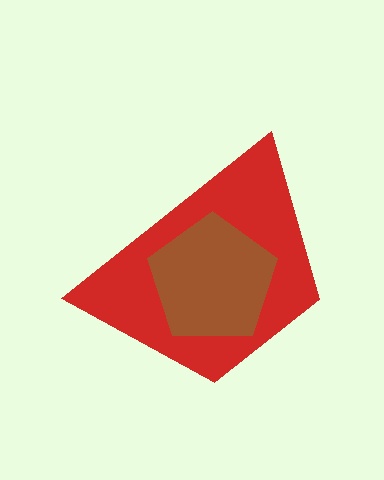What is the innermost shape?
The brown pentagon.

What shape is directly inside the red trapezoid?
The brown pentagon.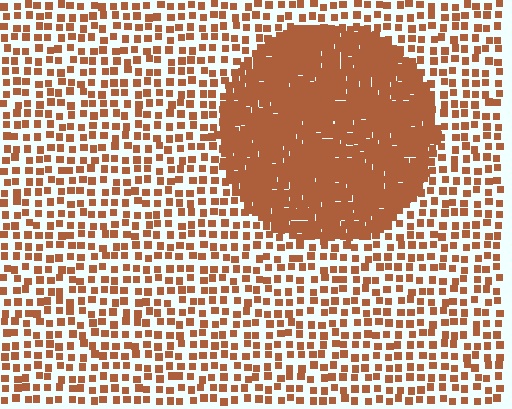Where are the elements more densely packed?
The elements are more densely packed inside the circle boundary.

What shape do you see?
I see a circle.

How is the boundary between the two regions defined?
The boundary is defined by a change in element density (approximately 3.0x ratio). All elements are the same color, size, and shape.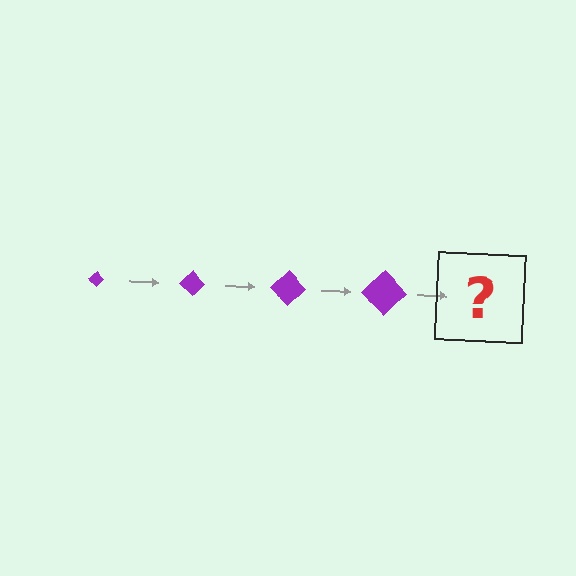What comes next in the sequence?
The next element should be a purple diamond, larger than the previous one.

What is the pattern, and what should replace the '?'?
The pattern is that the diamond gets progressively larger each step. The '?' should be a purple diamond, larger than the previous one.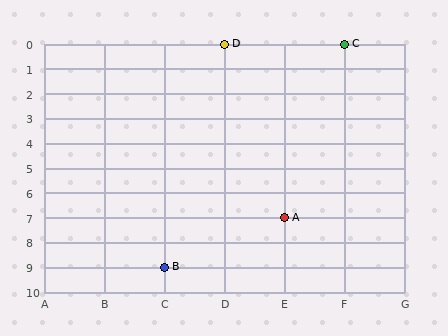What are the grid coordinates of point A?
Point A is at grid coordinates (E, 7).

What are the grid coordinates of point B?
Point B is at grid coordinates (C, 9).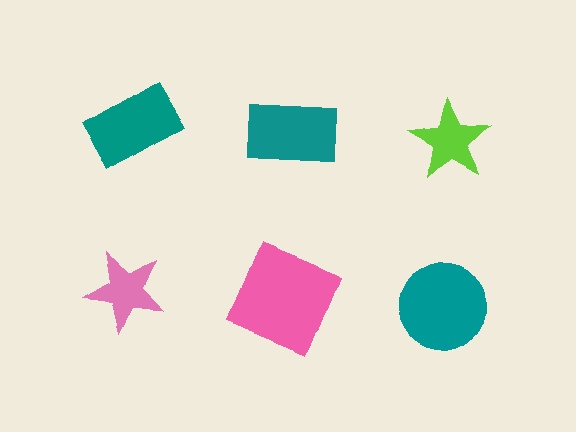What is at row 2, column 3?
A teal circle.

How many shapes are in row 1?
3 shapes.